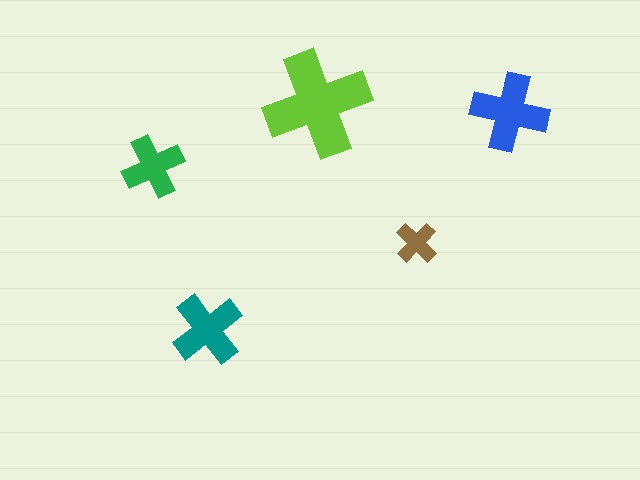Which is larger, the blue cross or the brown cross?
The blue one.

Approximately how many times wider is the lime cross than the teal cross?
About 1.5 times wider.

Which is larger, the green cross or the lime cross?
The lime one.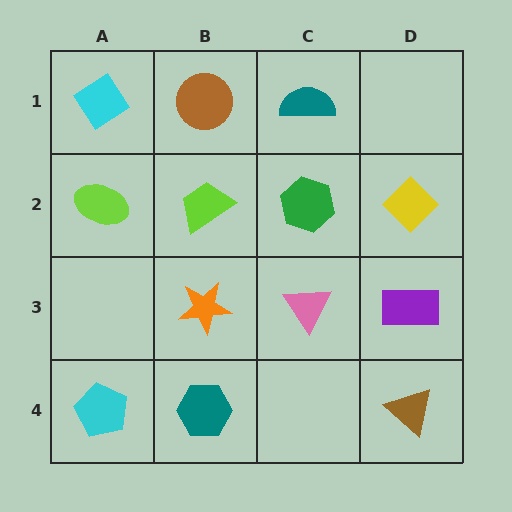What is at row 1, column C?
A teal semicircle.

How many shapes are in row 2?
4 shapes.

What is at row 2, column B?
A lime trapezoid.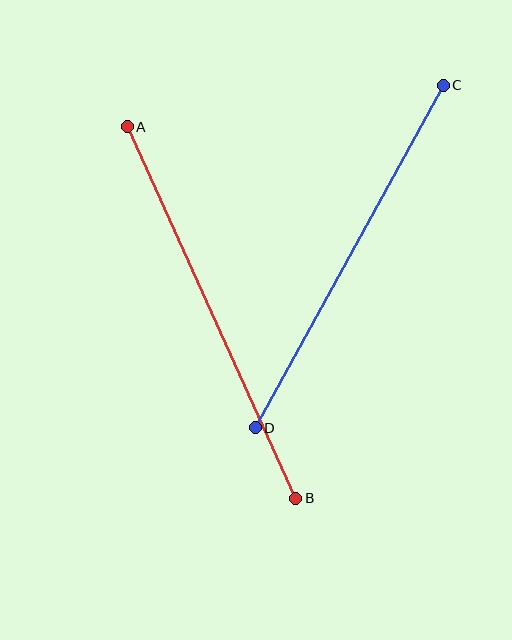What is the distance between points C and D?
The distance is approximately 391 pixels.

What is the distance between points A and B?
The distance is approximately 408 pixels.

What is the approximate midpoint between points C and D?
The midpoint is at approximately (349, 257) pixels.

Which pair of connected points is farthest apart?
Points A and B are farthest apart.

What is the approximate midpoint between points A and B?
The midpoint is at approximately (211, 313) pixels.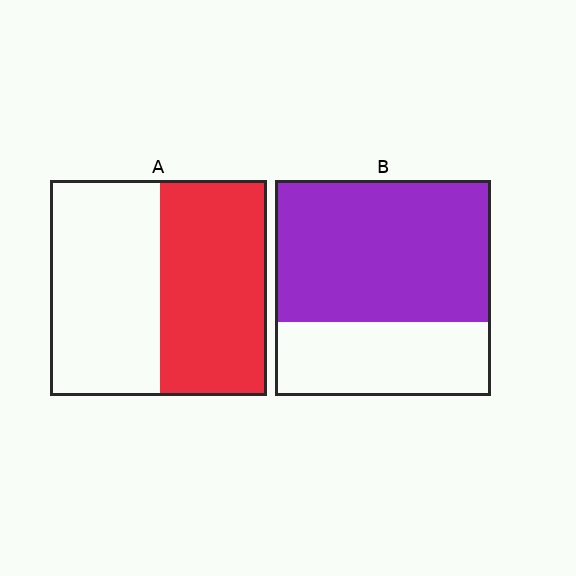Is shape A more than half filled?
Roughly half.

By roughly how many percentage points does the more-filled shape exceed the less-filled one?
By roughly 15 percentage points (B over A).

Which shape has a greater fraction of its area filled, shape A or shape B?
Shape B.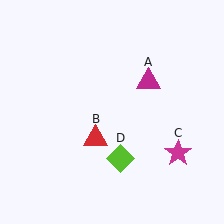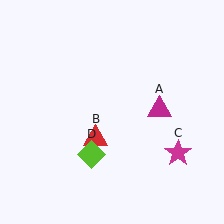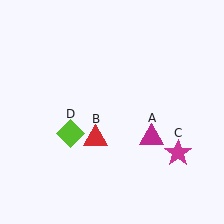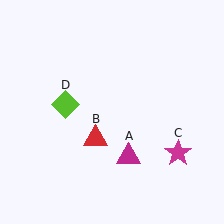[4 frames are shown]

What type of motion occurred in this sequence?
The magenta triangle (object A), lime diamond (object D) rotated clockwise around the center of the scene.